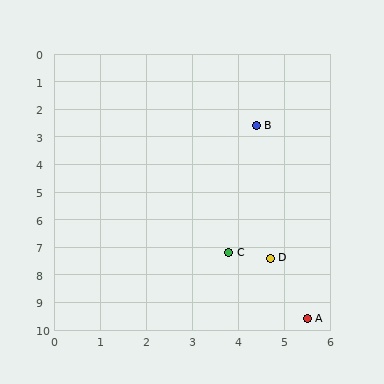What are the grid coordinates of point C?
Point C is at approximately (3.8, 7.2).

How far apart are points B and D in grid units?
Points B and D are about 4.8 grid units apart.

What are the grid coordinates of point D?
Point D is at approximately (4.7, 7.4).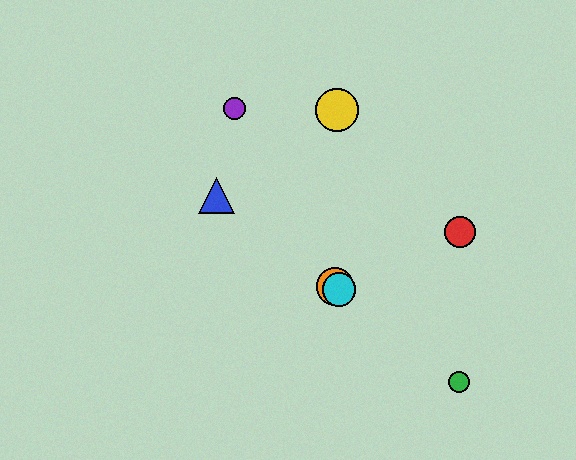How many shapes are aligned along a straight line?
4 shapes (the blue triangle, the green circle, the orange circle, the cyan circle) are aligned along a straight line.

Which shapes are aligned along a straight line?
The blue triangle, the green circle, the orange circle, the cyan circle are aligned along a straight line.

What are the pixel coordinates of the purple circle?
The purple circle is at (235, 108).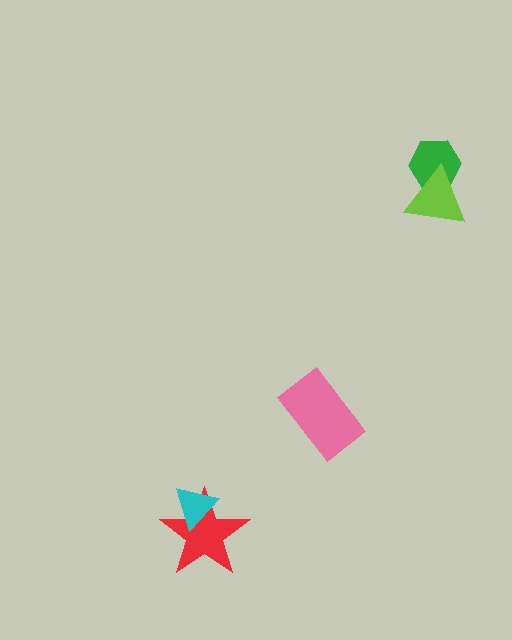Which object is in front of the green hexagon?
The lime triangle is in front of the green hexagon.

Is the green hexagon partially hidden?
Yes, it is partially covered by another shape.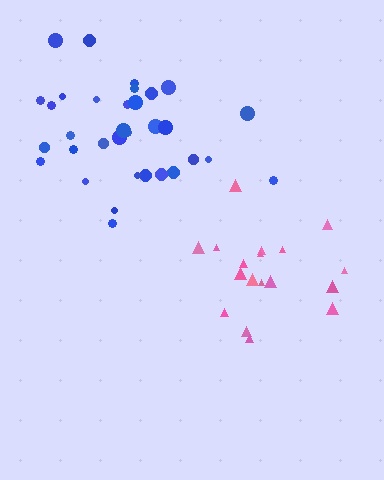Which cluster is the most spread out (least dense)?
Blue.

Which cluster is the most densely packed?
Pink.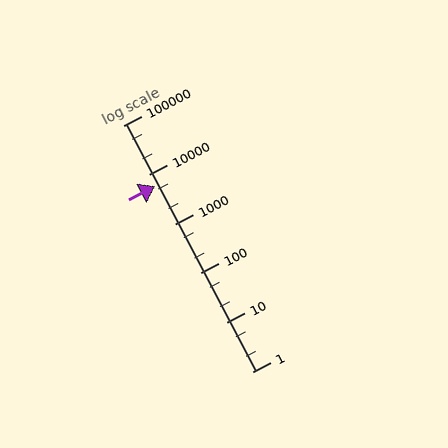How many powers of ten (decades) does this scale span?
The scale spans 5 decades, from 1 to 100000.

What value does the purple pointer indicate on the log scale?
The pointer indicates approximately 5800.